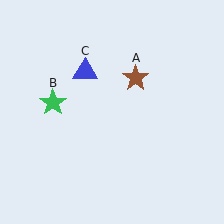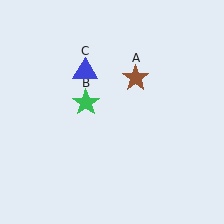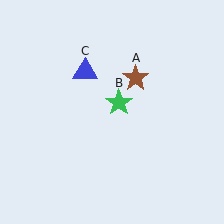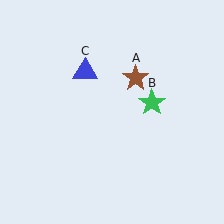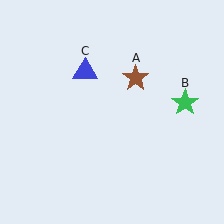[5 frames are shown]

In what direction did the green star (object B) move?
The green star (object B) moved right.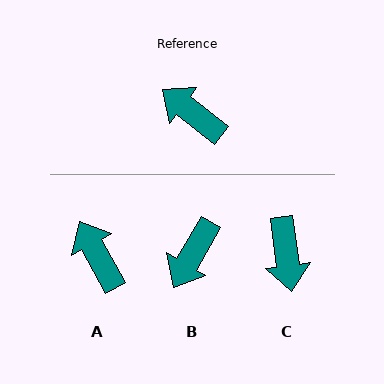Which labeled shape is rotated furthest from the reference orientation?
C, about 136 degrees away.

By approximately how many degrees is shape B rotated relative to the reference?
Approximately 98 degrees counter-clockwise.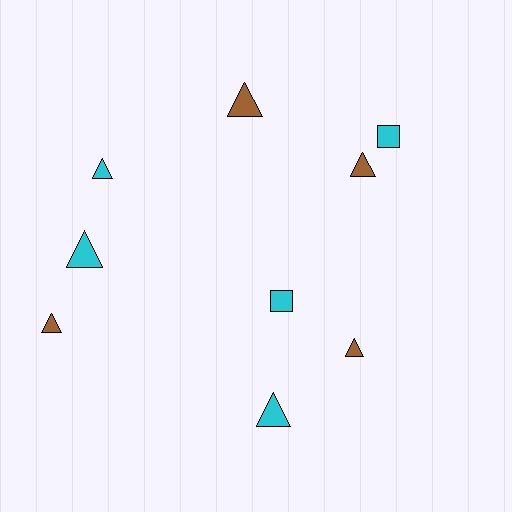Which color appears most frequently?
Cyan, with 5 objects.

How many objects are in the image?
There are 9 objects.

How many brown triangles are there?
There are 4 brown triangles.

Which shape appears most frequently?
Triangle, with 7 objects.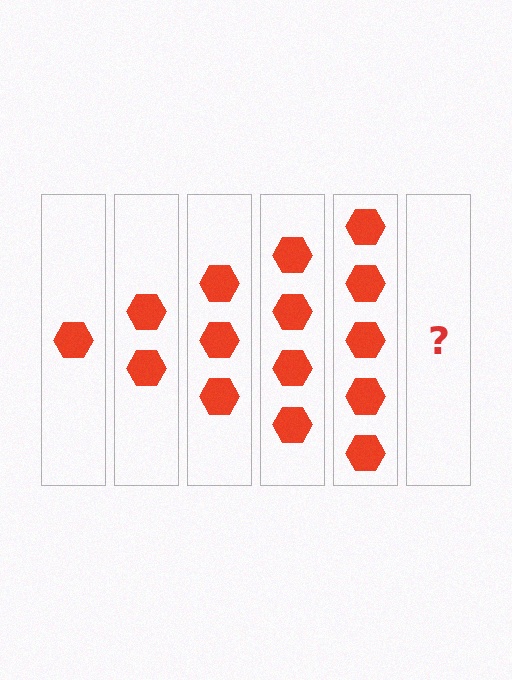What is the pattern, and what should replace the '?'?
The pattern is that each step adds one more hexagon. The '?' should be 6 hexagons.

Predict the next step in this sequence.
The next step is 6 hexagons.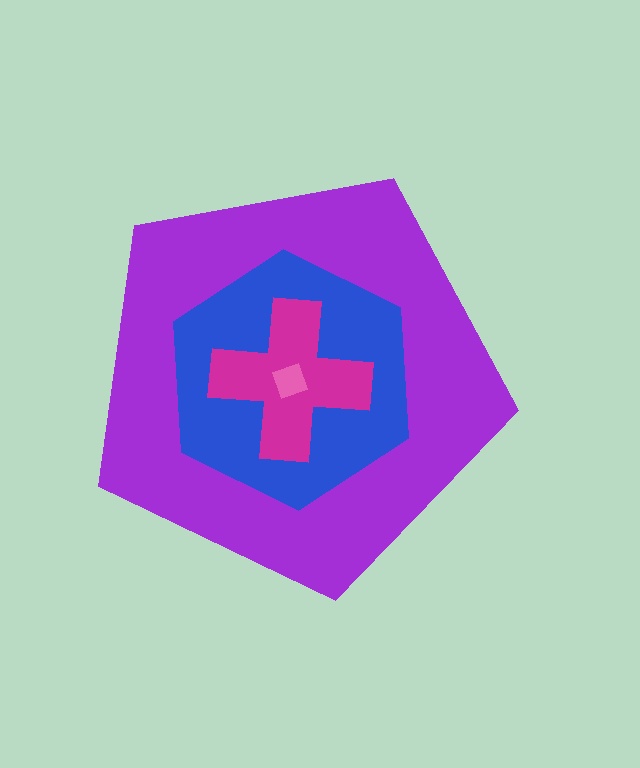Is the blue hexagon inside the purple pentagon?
Yes.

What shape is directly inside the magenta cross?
The pink diamond.